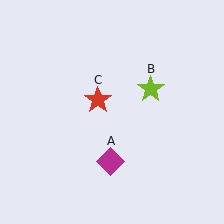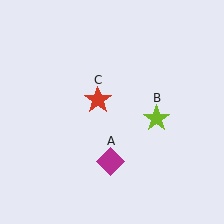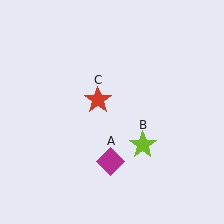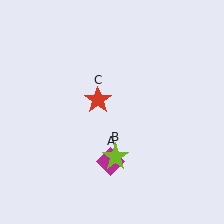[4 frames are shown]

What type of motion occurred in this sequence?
The lime star (object B) rotated clockwise around the center of the scene.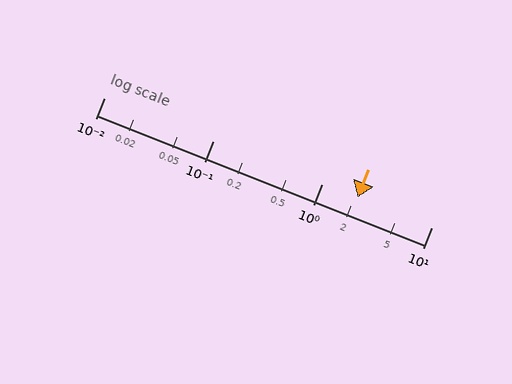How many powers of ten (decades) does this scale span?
The scale spans 3 decades, from 0.01 to 10.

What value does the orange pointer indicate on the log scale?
The pointer indicates approximately 2.1.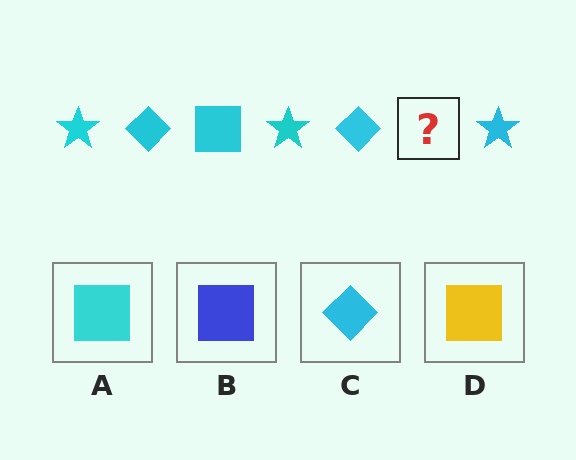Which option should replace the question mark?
Option A.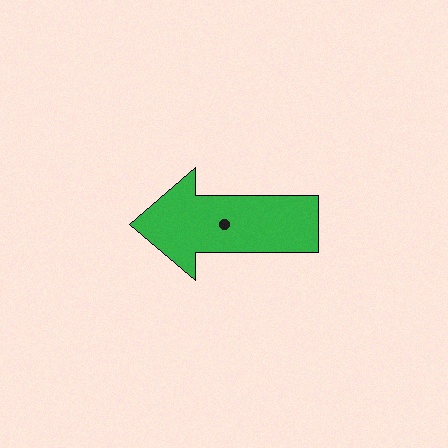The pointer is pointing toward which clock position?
Roughly 9 o'clock.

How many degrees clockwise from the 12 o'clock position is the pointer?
Approximately 270 degrees.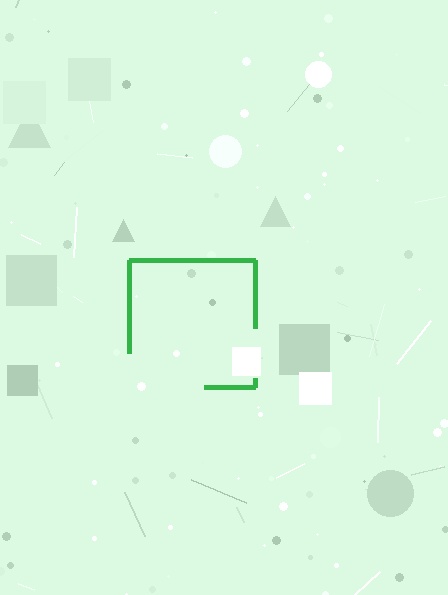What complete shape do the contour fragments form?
The contour fragments form a square.